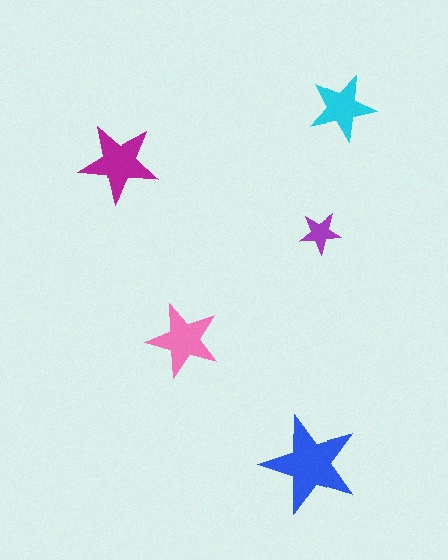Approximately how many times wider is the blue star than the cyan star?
About 1.5 times wider.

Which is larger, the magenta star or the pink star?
The magenta one.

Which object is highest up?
The cyan star is topmost.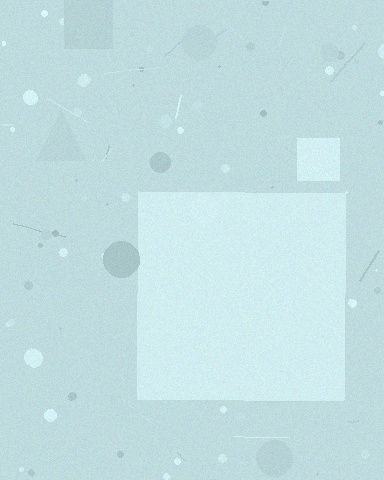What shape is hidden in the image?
A square is hidden in the image.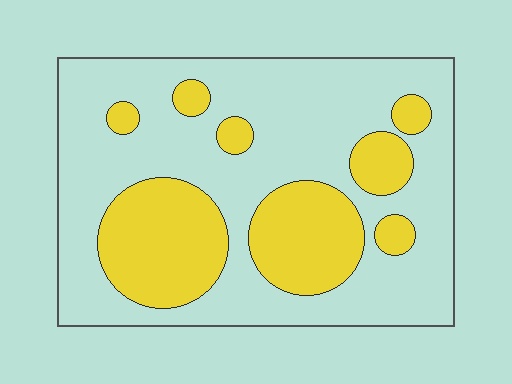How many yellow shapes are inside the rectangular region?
8.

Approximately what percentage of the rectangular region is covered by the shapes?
Approximately 30%.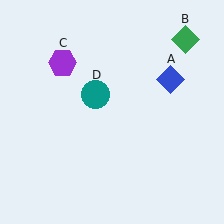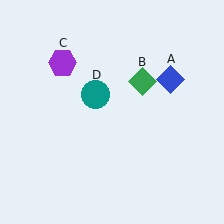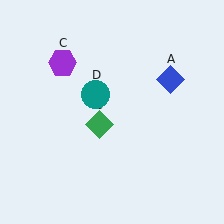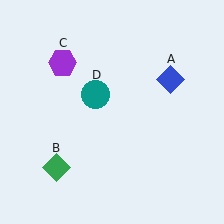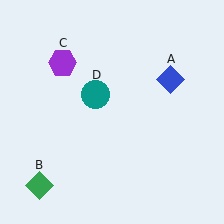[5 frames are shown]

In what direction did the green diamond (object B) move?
The green diamond (object B) moved down and to the left.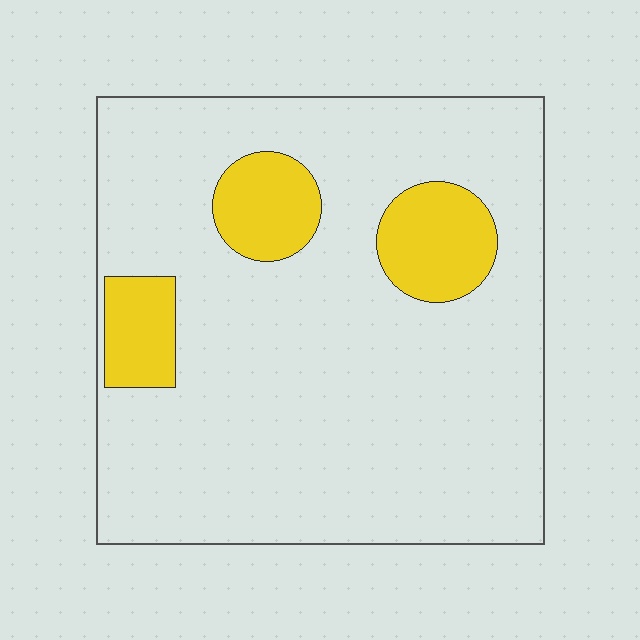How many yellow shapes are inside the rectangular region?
3.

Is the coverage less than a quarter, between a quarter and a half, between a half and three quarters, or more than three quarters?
Less than a quarter.